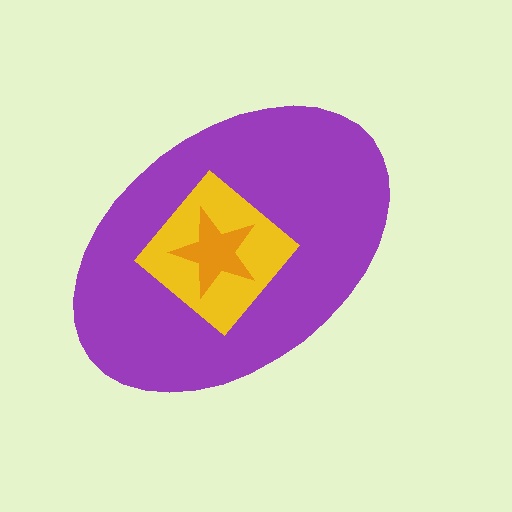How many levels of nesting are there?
3.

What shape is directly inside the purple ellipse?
The yellow diamond.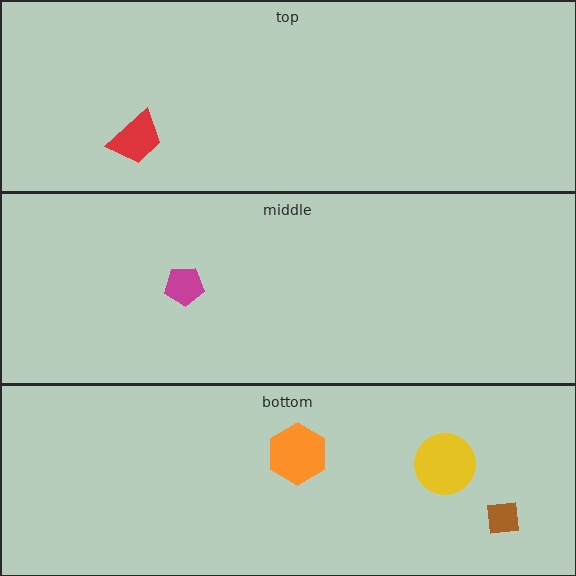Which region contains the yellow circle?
The bottom region.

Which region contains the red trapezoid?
The top region.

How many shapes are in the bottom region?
3.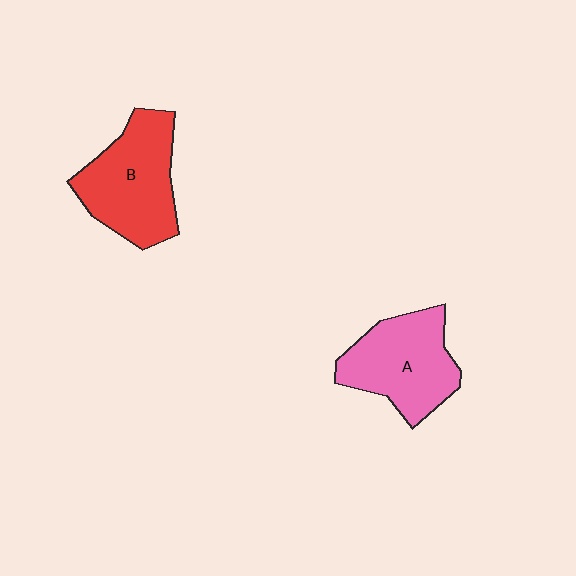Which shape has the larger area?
Shape B (red).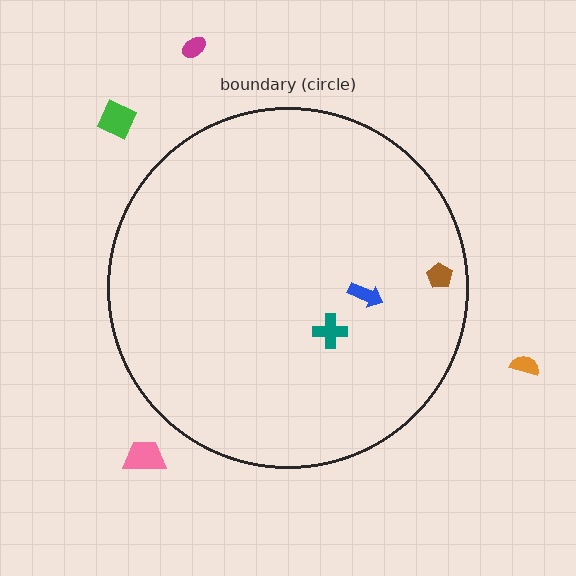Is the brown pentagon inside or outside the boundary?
Inside.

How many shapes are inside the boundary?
3 inside, 4 outside.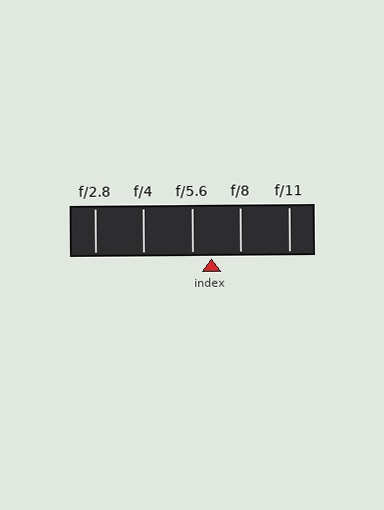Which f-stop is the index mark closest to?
The index mark is closest to f/5.6.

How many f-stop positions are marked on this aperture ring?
There are 5 f-stop positions marked.